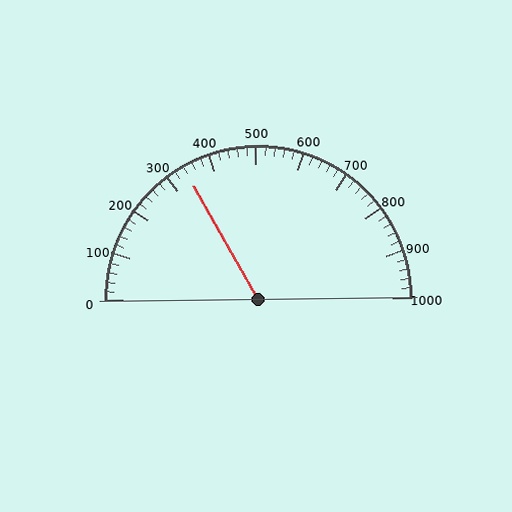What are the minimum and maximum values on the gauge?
The gauge ranges from 0 to 1000.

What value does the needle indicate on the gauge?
The needle indicates approximately 340.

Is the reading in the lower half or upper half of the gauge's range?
The reading is in the lower half of the range (0 to 1000).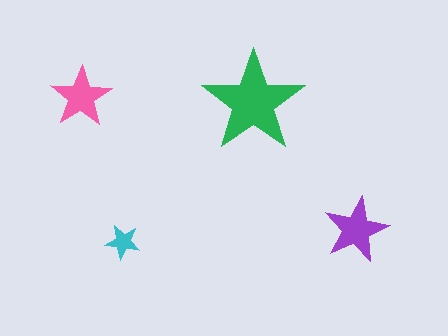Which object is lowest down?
The cyan star is bottommost.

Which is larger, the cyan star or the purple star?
The purple one.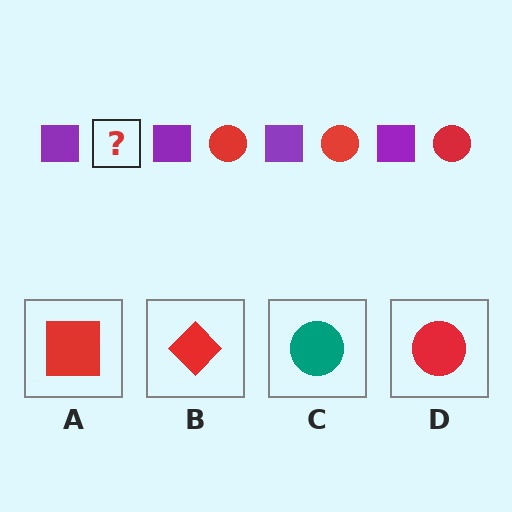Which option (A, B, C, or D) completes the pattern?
D.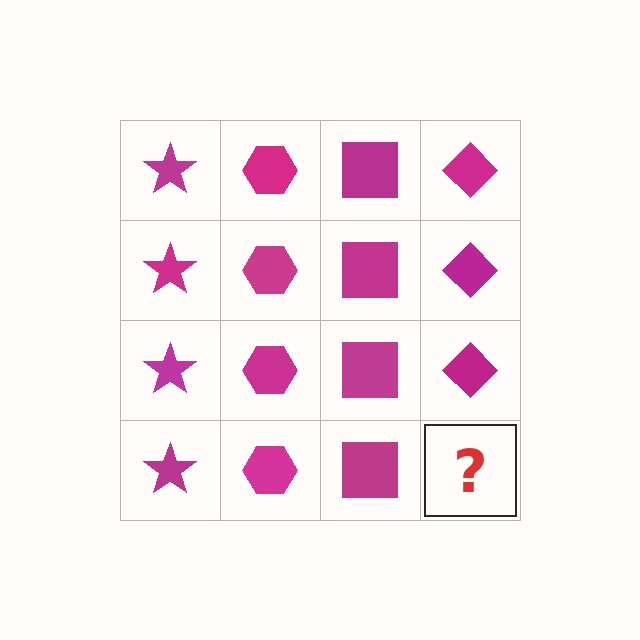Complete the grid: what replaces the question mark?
The question mark should be replaced with a magenta diamond.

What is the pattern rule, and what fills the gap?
The rule is that each column has a consistent shape. The gap should be filled with a magenta diamond.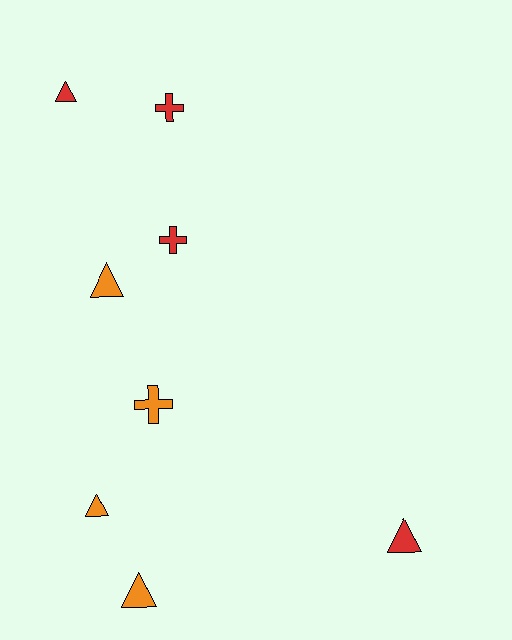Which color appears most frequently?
Red, with 4 objects.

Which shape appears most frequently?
Triangle, with 5 objects.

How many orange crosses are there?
There is 1 orange cross.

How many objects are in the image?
There are 8 objects.